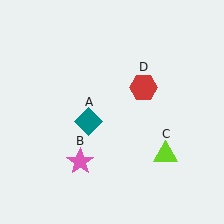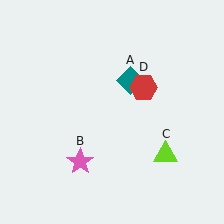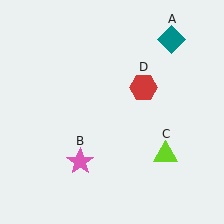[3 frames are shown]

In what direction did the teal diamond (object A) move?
The teal diamond (object A) moved up and to the right.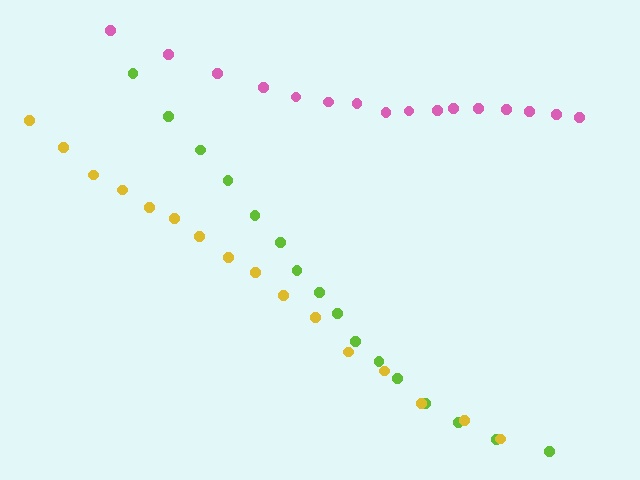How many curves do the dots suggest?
There are 3 distinct paths.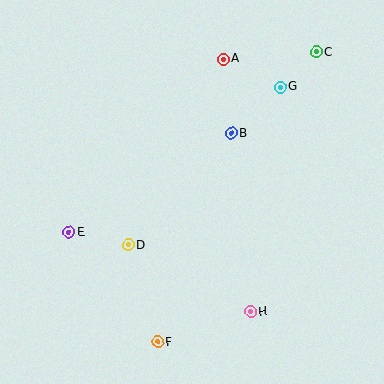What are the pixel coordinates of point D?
Point D is at (128, 245).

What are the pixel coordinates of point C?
Point C is at (316, 52).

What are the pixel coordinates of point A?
Point A is at (223, 59).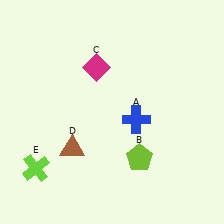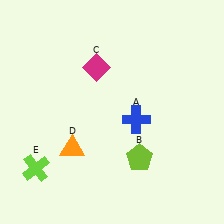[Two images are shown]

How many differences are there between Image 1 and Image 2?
There is 1 difference between the two images.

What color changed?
The triangle (D) changed from brown in Image 1 to orange in Image 2.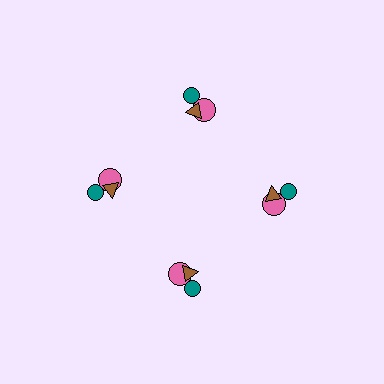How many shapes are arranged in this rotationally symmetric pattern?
There are 12 shapes, arranged in 4 groups of 3.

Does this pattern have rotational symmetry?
Yes, this pattern has 4-fold rotational symmetry. It looks the same after rotating 90 degrees around the center.